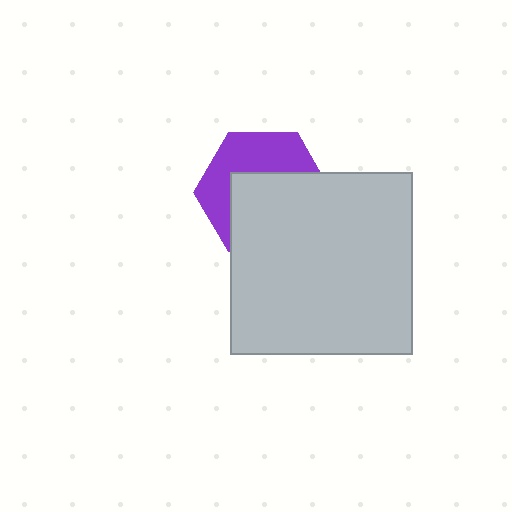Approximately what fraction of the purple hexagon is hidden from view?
Roughly 57% of the purple hexagon is hidden behind the light gray square.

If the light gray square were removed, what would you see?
You would see the complete purple hexagon.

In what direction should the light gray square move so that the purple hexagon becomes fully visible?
The light gray square should move down. That is the shortest direction to clear the overlap and leave the purple hexagon fully visible.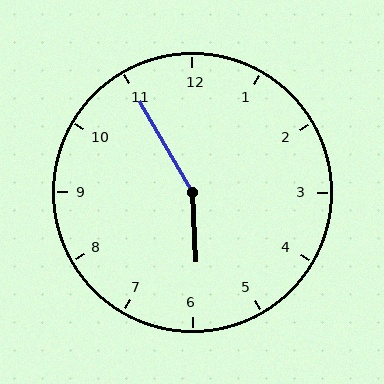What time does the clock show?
5:55.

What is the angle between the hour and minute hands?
Approximately 152 degrees.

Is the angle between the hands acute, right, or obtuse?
It is obtuse.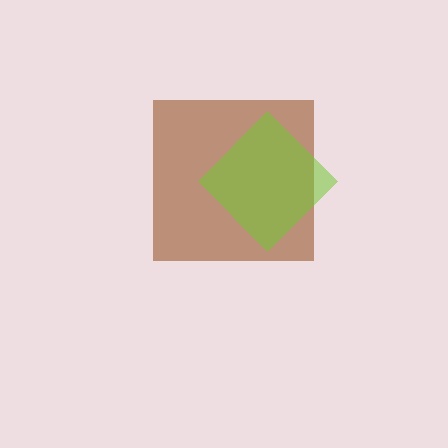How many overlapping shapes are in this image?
There are 2 overlapping shapes in the image.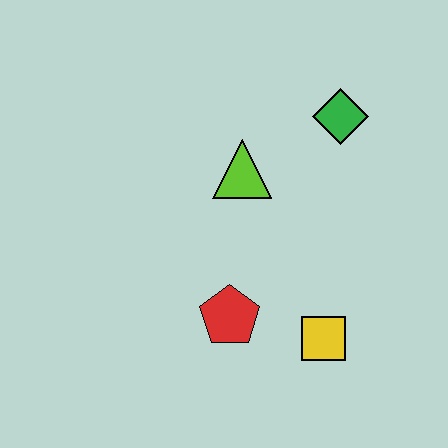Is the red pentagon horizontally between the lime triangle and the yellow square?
No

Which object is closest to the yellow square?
The red pentagon is closest to the yellow square.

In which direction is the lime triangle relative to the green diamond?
The lime triangle is to the left of the green diamond.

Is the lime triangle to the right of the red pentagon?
Yes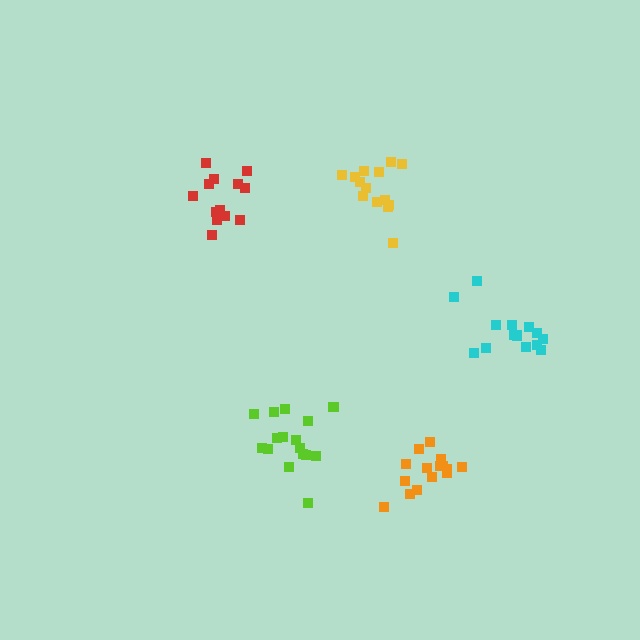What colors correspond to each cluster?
The clusters are colored: cyan, red, lime, yellow, orange.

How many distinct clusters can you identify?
There are 5 distinct clusters.